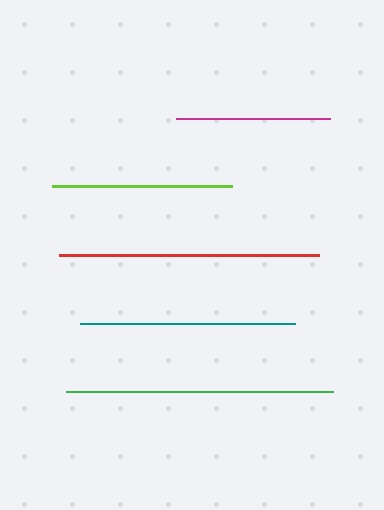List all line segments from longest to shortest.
From longest to shortest: green, red, teal, lime, magenta.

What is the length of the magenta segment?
The magenta segment is approximately 154 pixels long.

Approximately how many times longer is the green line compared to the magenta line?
The green line is approximately 1.7 times the length of the magenta line.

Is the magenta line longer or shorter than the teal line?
The teal line is longer than the magenta line.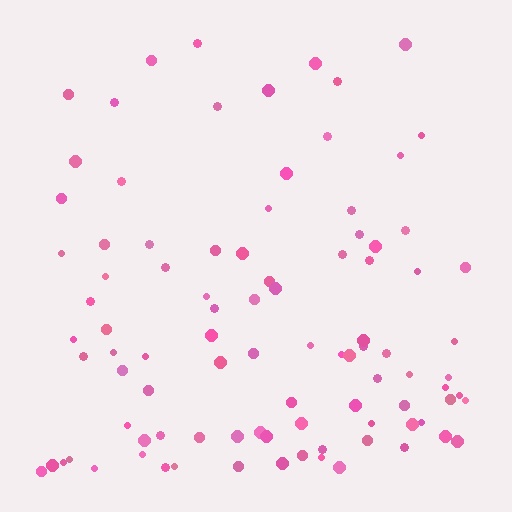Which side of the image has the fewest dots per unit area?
The top.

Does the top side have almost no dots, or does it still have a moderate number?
Still a moderate number, just noticeably fewer than the bottom.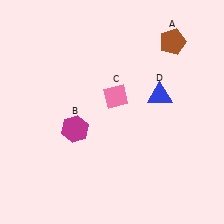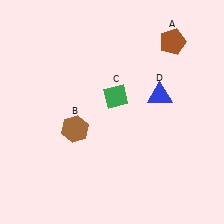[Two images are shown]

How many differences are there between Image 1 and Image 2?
There are 2 differences between the two images.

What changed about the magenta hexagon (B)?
In Image 1, B is magenta. In Image 2, it changed to brown.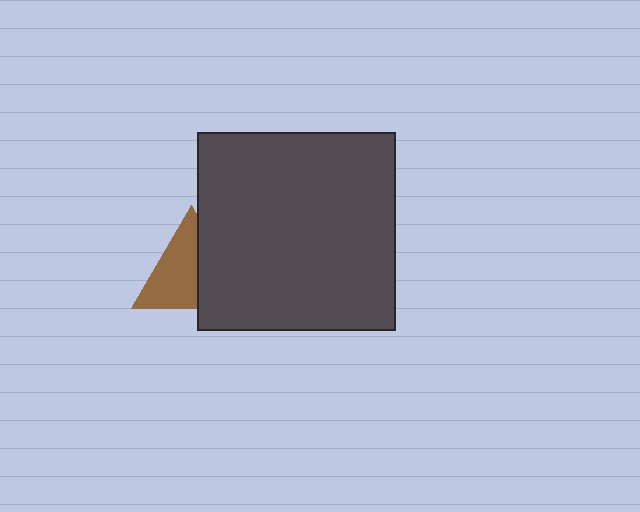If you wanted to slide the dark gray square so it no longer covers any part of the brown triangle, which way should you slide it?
Slide it right — that is the most direct way to separate the two shapes.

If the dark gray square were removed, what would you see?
You would see the complete brown triangle.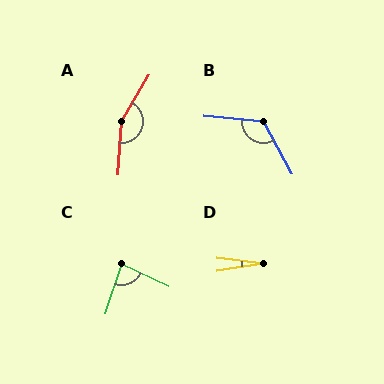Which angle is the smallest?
D, at approximately 16 degrees.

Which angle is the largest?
A, at approximately 154 degrees.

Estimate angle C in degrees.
Approximately 83 degrees.